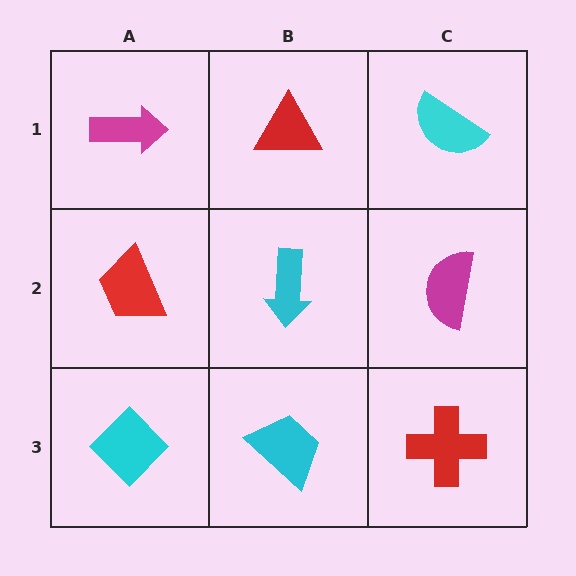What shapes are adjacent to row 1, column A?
A red trapezoid (row 2, column A), a red triangle (row 1, column B).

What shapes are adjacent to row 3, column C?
A magenta semicircle (row 2, column C), a cyan trapezoid (row 3, column B).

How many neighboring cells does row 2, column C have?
3.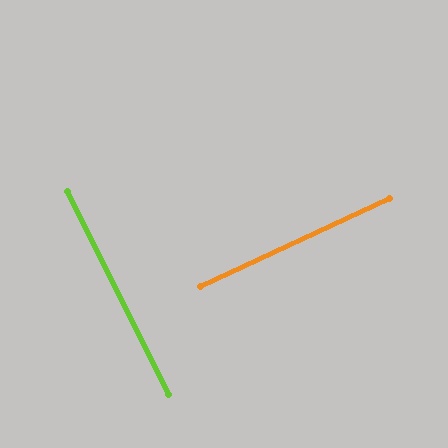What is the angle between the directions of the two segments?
Approximately 88 degrees.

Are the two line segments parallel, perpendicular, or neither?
Perpendicular — they meet at approximately 88°.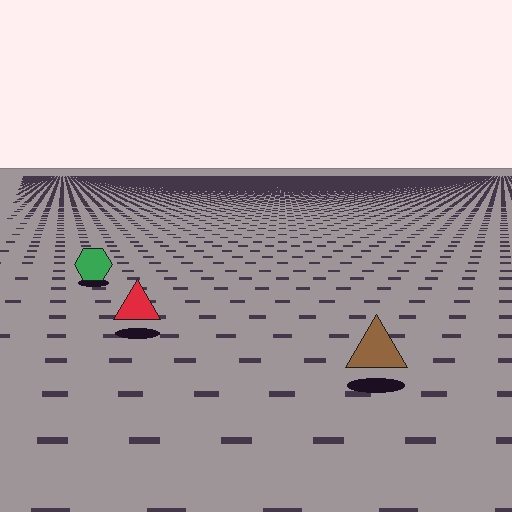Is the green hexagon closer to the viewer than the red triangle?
No. The red triangle is closer — you can tell from the texture gradient: the ground texture is coarser near it.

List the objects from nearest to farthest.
From nearest to farthest: the brown triangle, the red triangle, the green hexagon.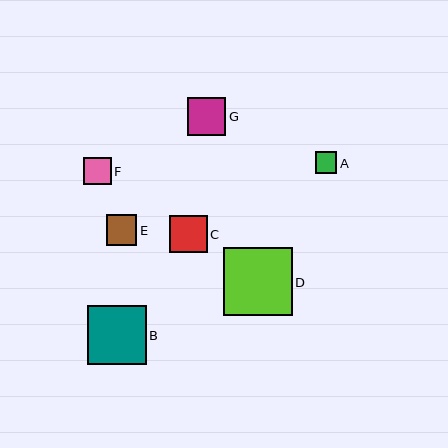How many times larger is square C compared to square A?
Square C is approximately 1.7 times the size of square A.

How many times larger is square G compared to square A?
Square G is approximately 1.7 times the size of square A.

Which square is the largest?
Square D is the largest with a size of approximately 68 pixels.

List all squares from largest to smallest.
From largest to smallest: D, B, G, C, E, F, A.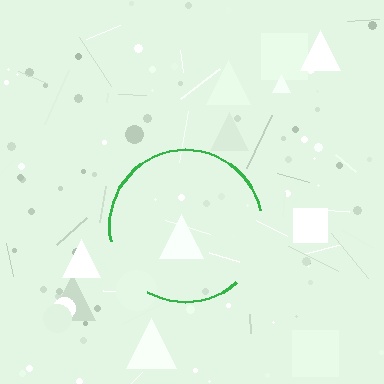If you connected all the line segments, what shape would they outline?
They would outline a circle.